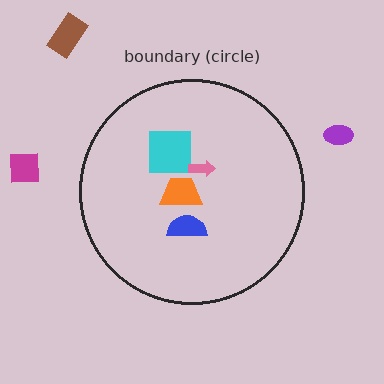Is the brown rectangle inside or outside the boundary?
Outside.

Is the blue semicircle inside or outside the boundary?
Inside.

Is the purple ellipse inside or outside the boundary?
Outside.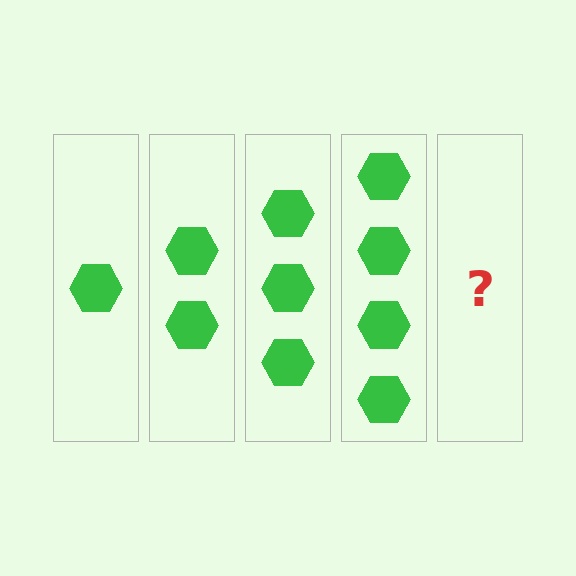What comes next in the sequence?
The next element should be 5 hexagons.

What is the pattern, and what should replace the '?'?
The pattern is that each step adds one more hexagon. The '?' should be 5 hexagons.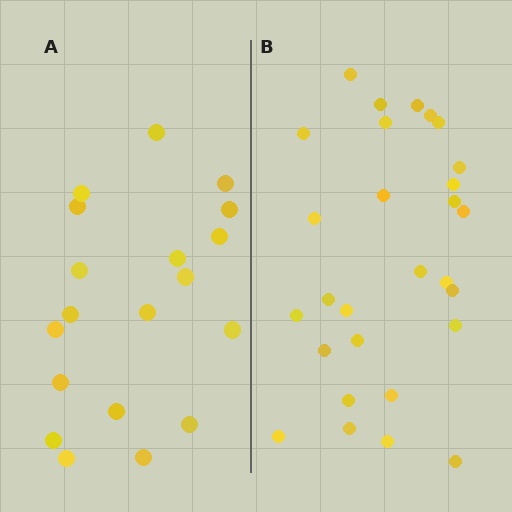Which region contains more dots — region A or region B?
Region B (the right region) has more dots.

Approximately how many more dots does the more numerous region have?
Region B has roughly 8 or so more dots than region A.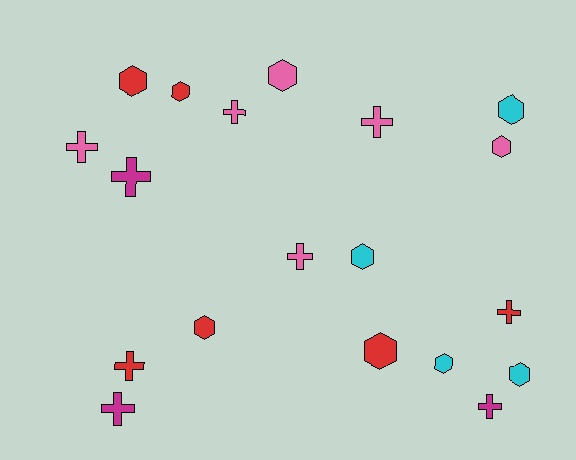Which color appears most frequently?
Pink, with 6 objects.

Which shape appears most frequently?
Hexagon, with 10 objects.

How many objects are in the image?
There are 19 objects.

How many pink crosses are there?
There are 4 pink crosses.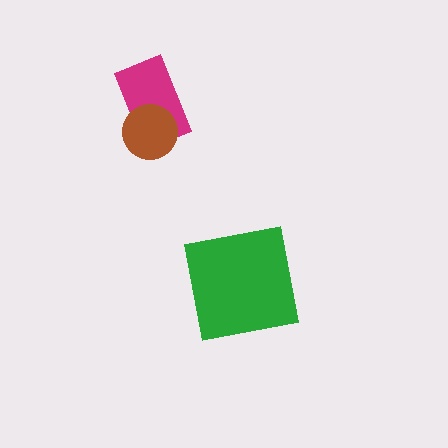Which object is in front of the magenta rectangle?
The brown circle is in front of the magenta rectangle.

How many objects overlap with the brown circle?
1 object overlaps with the brown circle.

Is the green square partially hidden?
No, no other shape covers it.